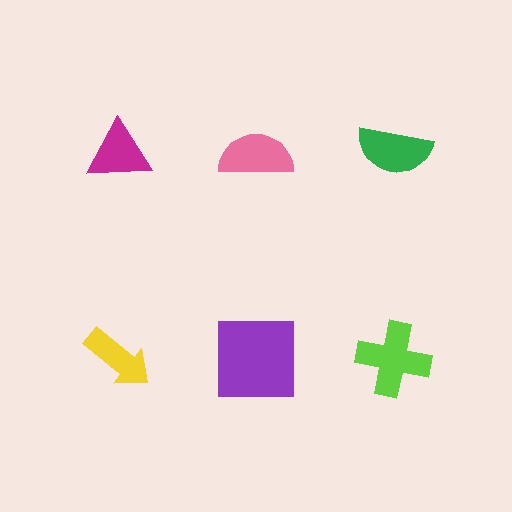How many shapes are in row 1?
3 shapes.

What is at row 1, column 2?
A pink semicircle.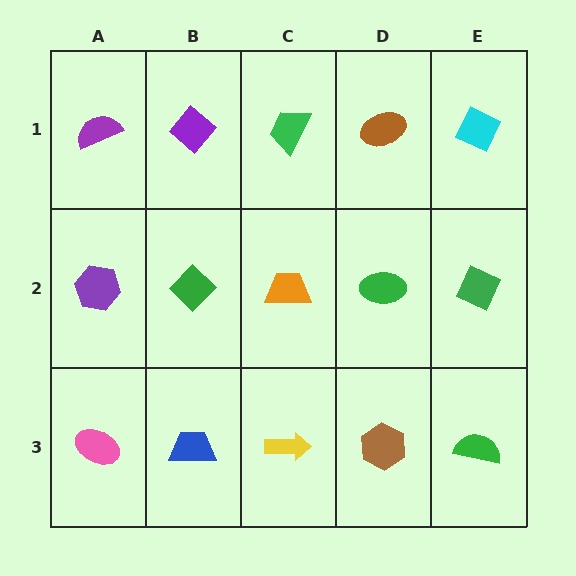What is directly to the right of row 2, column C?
A green ellipse.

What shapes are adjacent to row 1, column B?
A green diamond (row 2, column B), a purple semicircle (row 1, column A), a green trapezoid (row 1, column C).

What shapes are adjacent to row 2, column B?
A purple diamond (row 1, column B), a blue trapezoid (row 3, column B), a purple hexagon (row 2, column A), an orange trapezoid (row 2, column C).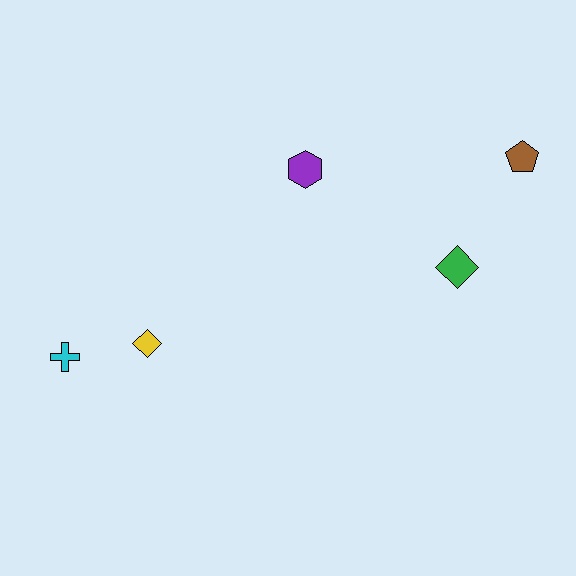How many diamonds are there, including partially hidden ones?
There are 2 diamonds.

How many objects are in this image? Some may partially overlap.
There are 5 objects.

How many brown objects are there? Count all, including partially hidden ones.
There is 1 brown object.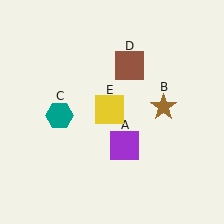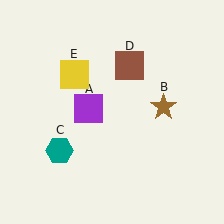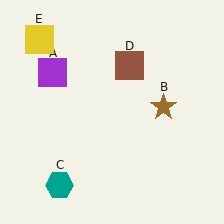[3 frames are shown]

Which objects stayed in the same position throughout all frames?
Brown star (object B) and brown square (object D) remained stationary.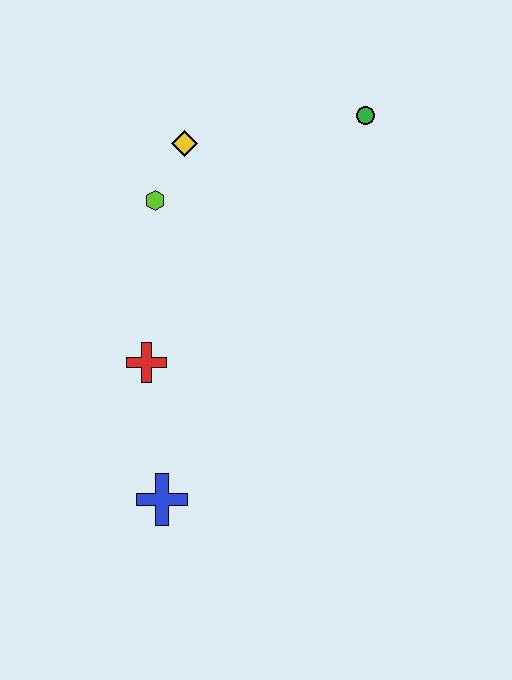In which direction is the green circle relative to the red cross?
The green circle is above the red cross.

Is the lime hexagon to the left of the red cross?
No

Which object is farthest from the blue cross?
The green circle is farthest from the blue cross.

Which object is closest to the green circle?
The yellow diamond is closest to the green circle.